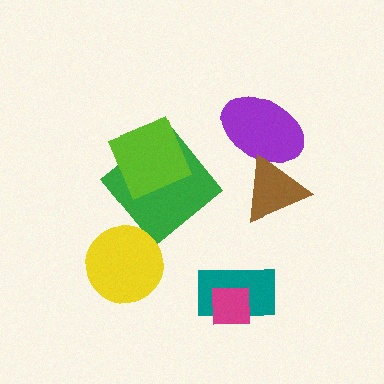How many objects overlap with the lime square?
1 object overlaps with the lime square.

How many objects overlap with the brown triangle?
1 object overlaps with the brown triangle.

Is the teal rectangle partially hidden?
Yes, it is partially covered by another shape.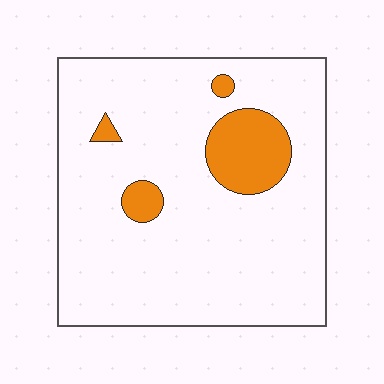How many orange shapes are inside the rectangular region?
4.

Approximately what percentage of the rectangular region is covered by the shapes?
Approximately 10%.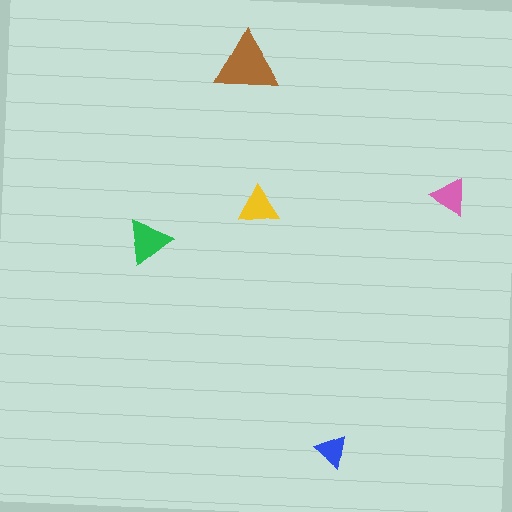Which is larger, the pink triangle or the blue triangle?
The pink one.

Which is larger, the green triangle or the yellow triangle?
The green one.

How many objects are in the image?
There are 5 objects in the image.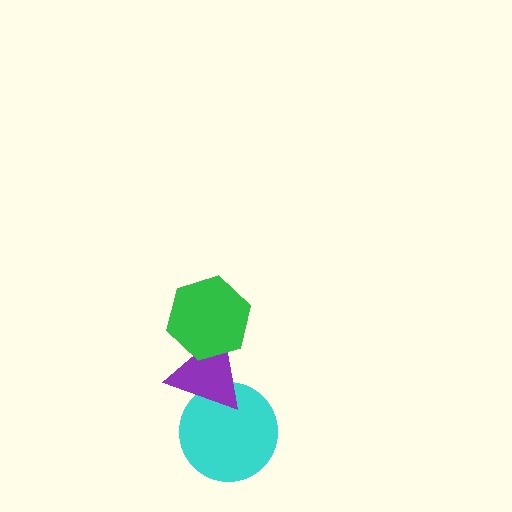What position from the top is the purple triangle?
The purple triangle is 2nd from the top.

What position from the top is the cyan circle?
The cyan circle is 3rd from the top.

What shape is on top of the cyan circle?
The purple triangle is on top of the cyan circle.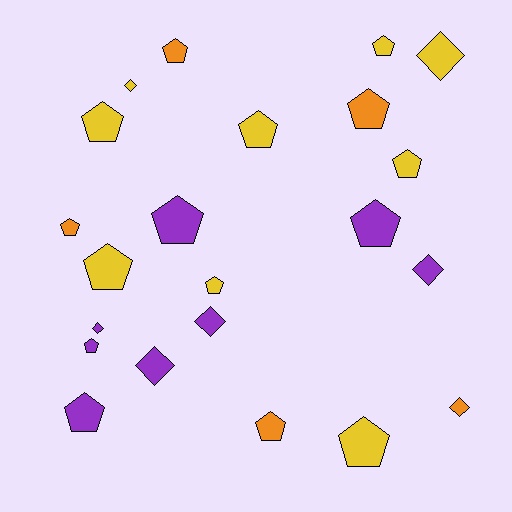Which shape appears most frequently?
Pentagon, with 15 objects.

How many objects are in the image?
There are 22 objects.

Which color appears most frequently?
Yellow, with 9 objects.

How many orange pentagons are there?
There are 4 orange pentagons.